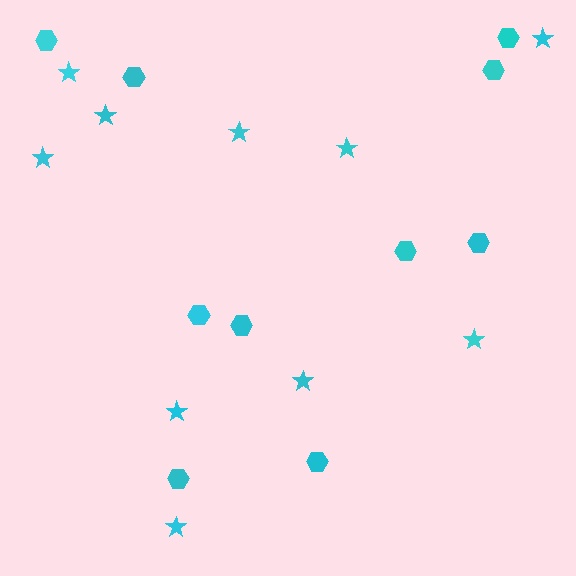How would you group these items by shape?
There are 2 groups: one group of hexagons (10) and one group of stars (10).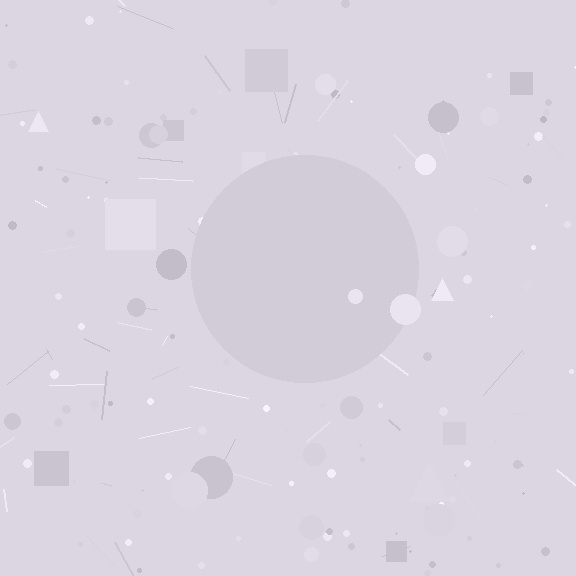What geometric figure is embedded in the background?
A circle is embedded in the background.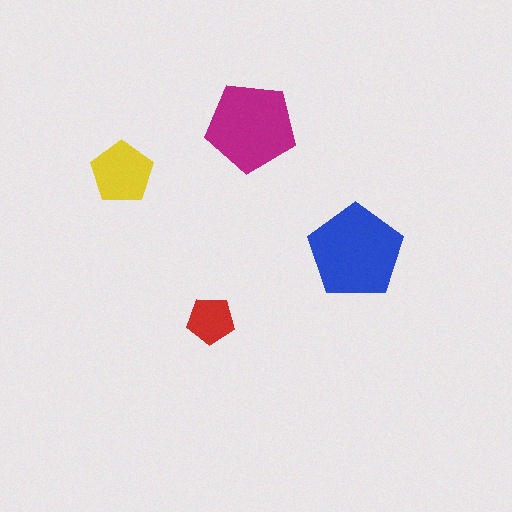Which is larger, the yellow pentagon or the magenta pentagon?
The magenta one.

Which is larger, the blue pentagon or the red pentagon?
The blue one.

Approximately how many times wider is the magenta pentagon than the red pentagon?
About 2 times wider.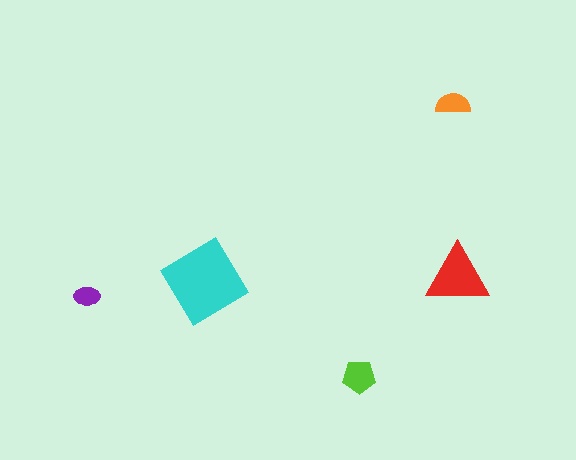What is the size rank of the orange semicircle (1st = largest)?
4th.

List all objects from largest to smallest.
The cyan diamond, the red triangle, the lime pentagon, the orange semicircle, the purple ellipse.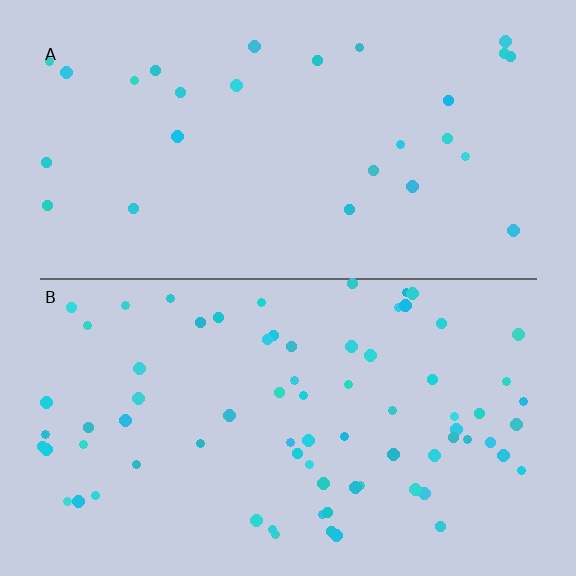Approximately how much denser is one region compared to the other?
Approximately 2.7× — region B over region A.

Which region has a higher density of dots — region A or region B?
B (the bottom).